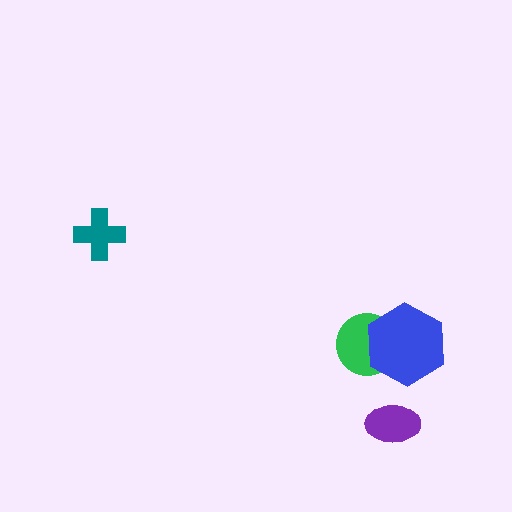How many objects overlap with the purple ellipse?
0 objects overlap with the purple ellipse.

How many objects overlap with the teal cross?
0 objects overlap with the teal cross.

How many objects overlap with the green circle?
1 object overlaps with the green circle.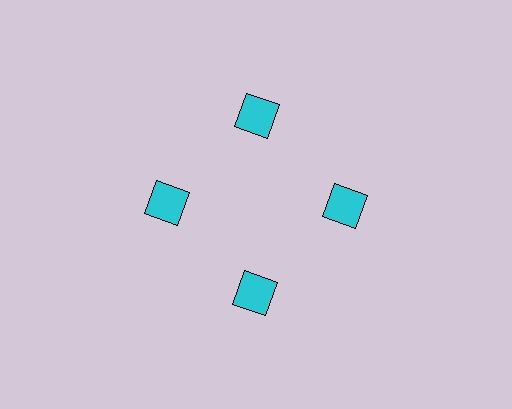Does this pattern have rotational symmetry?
Yes, this pattern has 4-fold rotational symmetry. It looks the same after rotating 90 degrees around the center.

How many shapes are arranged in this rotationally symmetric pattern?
There are 4 shapes, arranged in 4 groups of 1.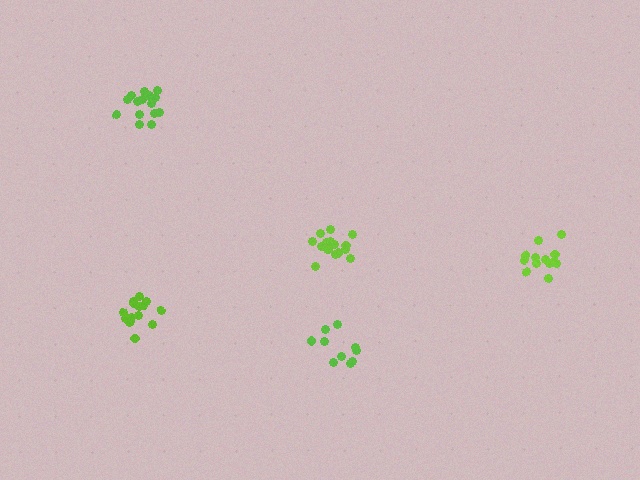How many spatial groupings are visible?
There are 5 spatial groupings.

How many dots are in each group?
Group 1: 10 dots, Group 2: 16 dots, Group 3: 13 dots, Group 4: 16 dots, Group 5: 16 dots (71 total).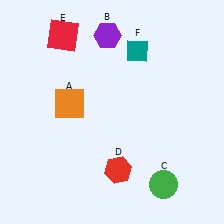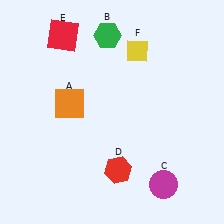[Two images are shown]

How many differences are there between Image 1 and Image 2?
There are 3 differences between the two images.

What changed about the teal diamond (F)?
In Image 1, F is teal. In Image 2, it changed to yellow.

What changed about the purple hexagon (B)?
In Image 1, B is purple. In Image 2, it changed to green.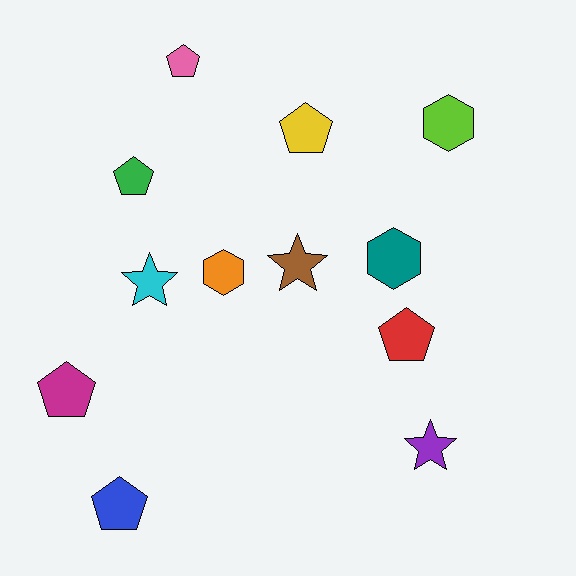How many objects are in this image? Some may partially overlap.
There are 12 objects.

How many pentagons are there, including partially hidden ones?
There are 6 pentagons.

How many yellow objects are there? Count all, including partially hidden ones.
There is 1 yellow object.